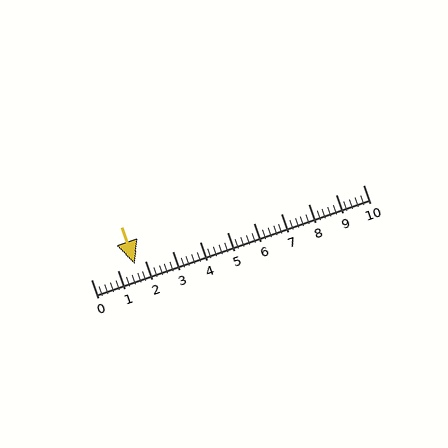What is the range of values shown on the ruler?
The ruler shows values from 0 to 10.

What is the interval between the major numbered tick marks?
The major tick marks are spaced 1 units apart.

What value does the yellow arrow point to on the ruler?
The yellow arrow points to approximately 1.6.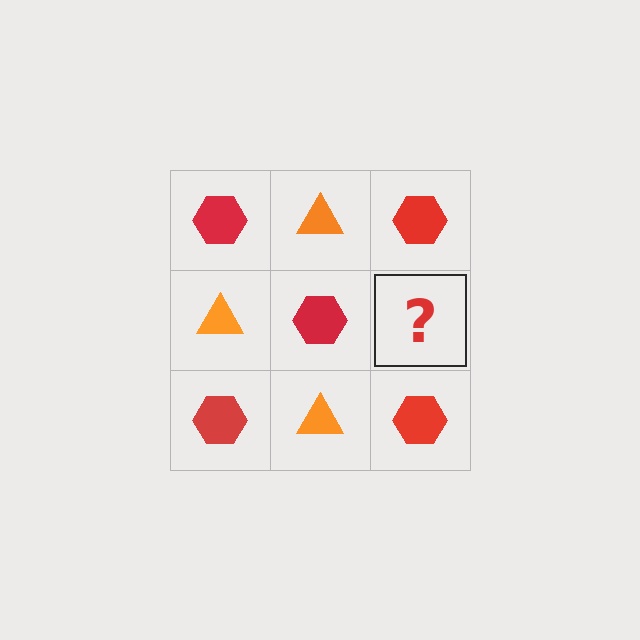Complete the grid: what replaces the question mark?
The question mark should be replaced with an orange triangle.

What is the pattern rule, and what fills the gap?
The rule is that it alternates red hexagon and orange triangle in a checkerboard pattern. The gap should be filled with an orange triangle.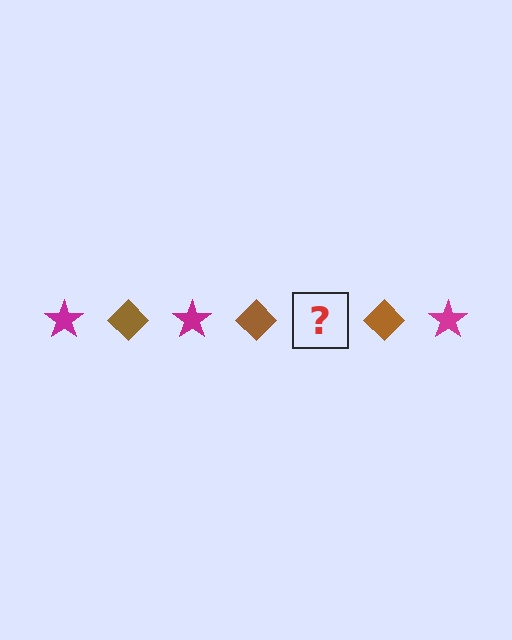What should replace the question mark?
The question mark should be replaced with a magenta star.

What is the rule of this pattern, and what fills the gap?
The rule is that the pattern alternates between magenta star and brown diamond. The gap should be filled with a magenta star.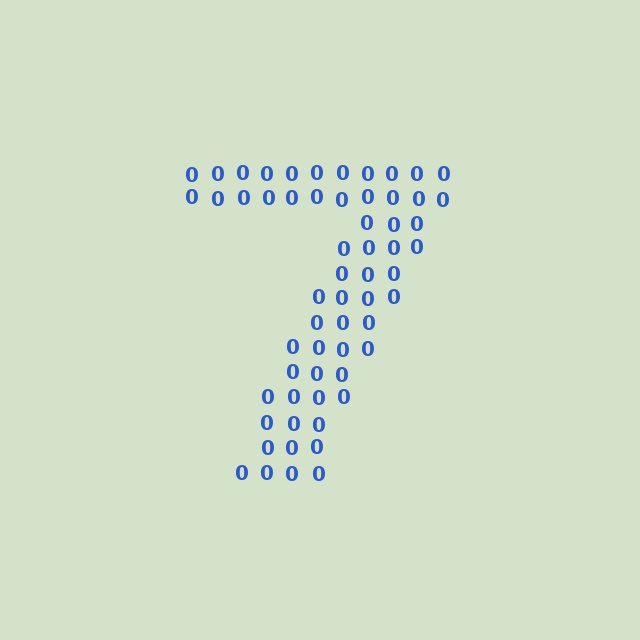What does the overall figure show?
The overall figure shows the digit 7.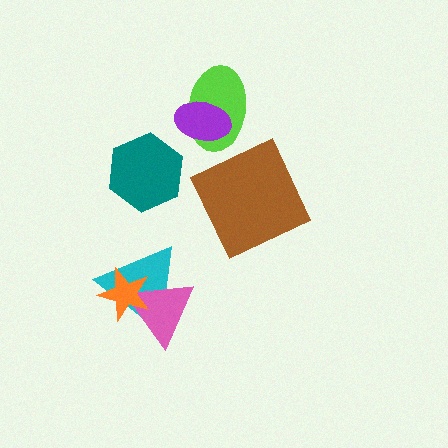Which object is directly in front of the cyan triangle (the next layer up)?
The pink triangle is directly in front of the cyan triangle.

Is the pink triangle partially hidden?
Yes, it is partially covered by another shape.